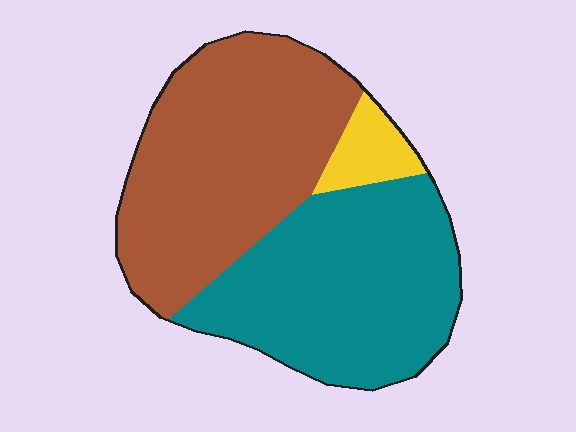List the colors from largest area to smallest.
From largest to smallest: brown, teal, yellow.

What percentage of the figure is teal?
Teal takes up between a third and a half of the figure.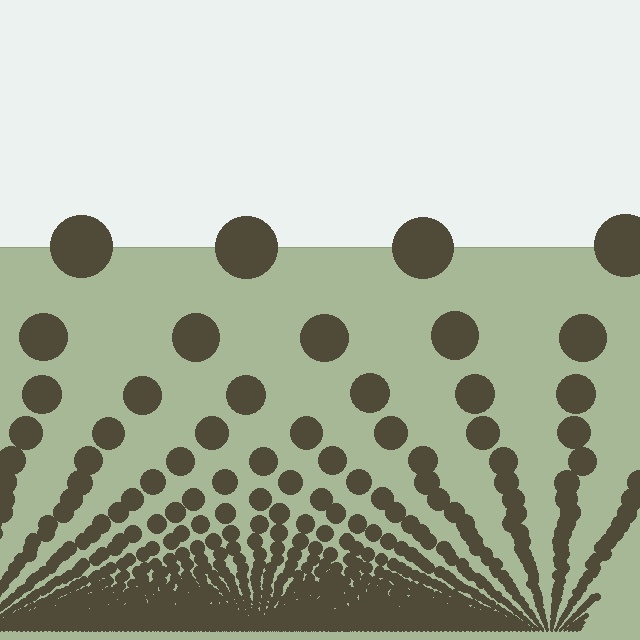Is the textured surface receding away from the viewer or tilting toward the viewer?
The surface appears to tilt toward the viewer. Texture elements get larger and sparser toward the top.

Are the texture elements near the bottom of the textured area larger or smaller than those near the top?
Smaller. The gradient is inverted — elements near the bottom are smaller and denser.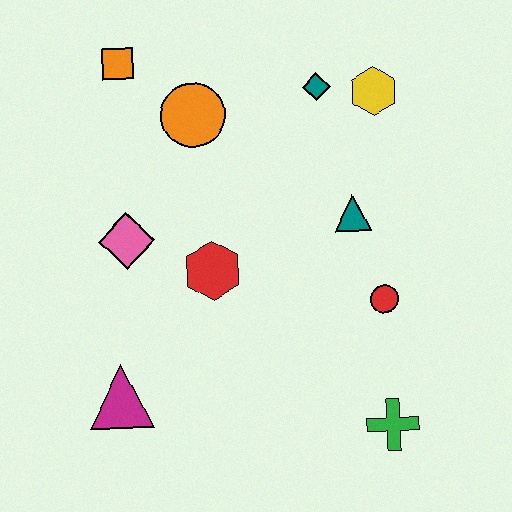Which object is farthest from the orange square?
The green cross is farthest from the orange square.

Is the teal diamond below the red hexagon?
No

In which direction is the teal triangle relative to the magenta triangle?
The teal triangle is to the right of the magenta triangle.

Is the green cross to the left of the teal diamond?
No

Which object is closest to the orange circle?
The orange square is closest to the orange circle.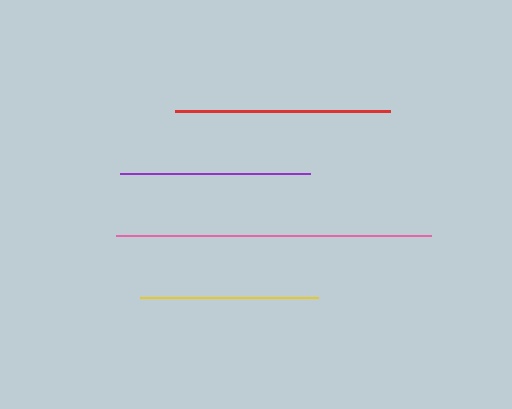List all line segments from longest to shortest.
From longest to shortest: pink, red, purple, yellow.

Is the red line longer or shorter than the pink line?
The pink line is longer than the red line.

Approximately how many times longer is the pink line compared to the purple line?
The pink line is approximately 1.7 times the length of the purple line.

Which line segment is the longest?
The pink line is the longest at approximately 315 pixels.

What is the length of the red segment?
The red segment is approximately 215 pixels long.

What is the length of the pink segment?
The pink segment is approximately 315 pixels long.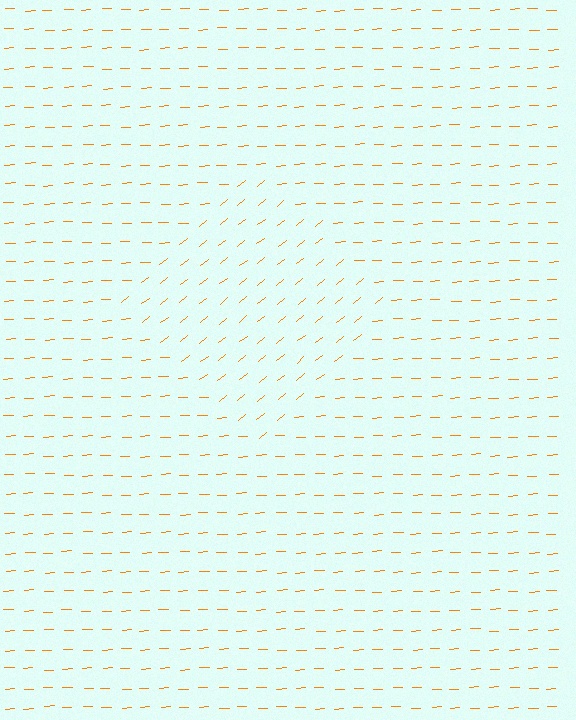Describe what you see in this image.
The image is filled with small orange line segments. A diamond region in the image has lines oriented differently from the surrounding lines, creating a visible texture boundary.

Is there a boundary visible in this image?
Yes, there is a texture boundary formed by a change in line orientation.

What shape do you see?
I see a diamond.